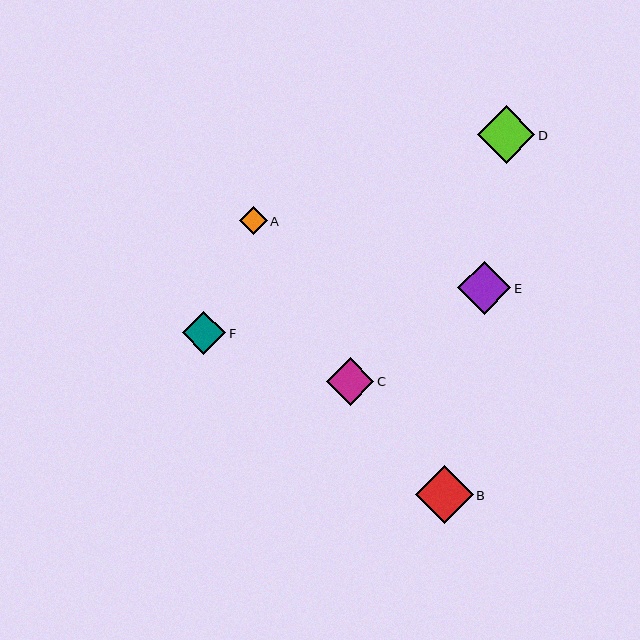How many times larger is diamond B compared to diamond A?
Diamond B is approximately 2.1 times the size of diamond A.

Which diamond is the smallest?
Diamond A is the smallest with a size of approximately 28 pixels.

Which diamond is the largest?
Diamond B is the largest with a size of approximately 58 pixels.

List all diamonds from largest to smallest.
From largest to smallest: B, D, E, C, F, A.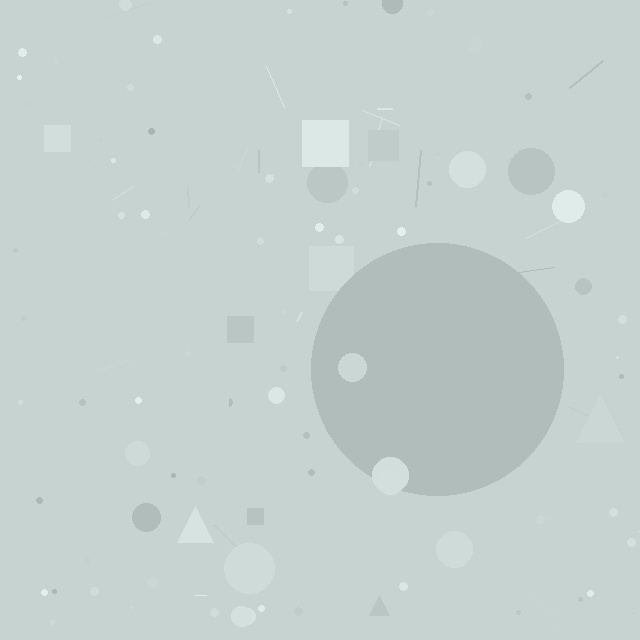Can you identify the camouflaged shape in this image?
The camouflaged shape is a circle.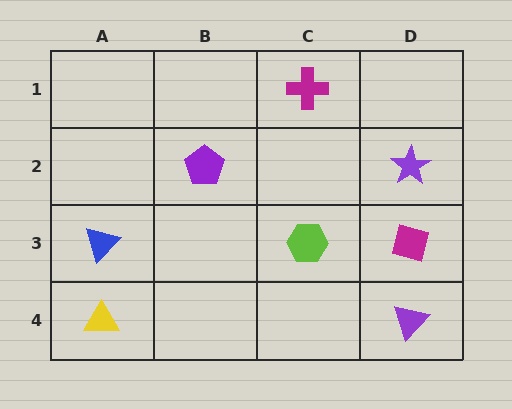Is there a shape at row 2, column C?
No, that cell is empty.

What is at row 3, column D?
A magenta diamond.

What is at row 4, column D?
A purple triangle.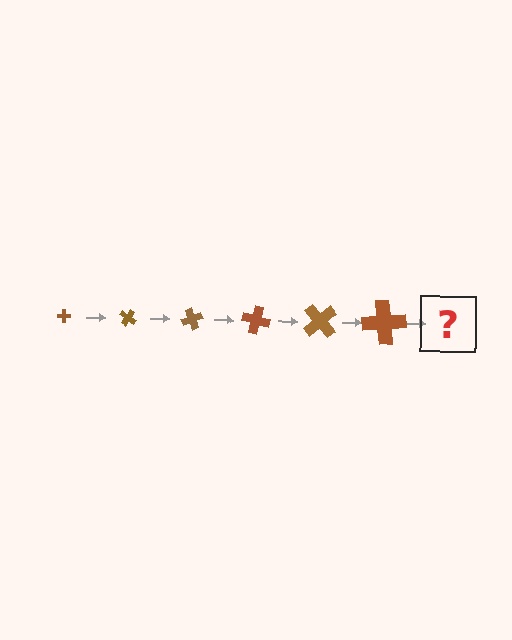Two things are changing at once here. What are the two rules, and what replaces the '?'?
The two rules are that the cross grows larger each step and it rotates 35 degrees each step. The '?' should be a cross, larger than the previous one and rotated 210 degrees from the start.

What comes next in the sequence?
The next element should be a cross, larger than the previous one and rotated 210 degrees from the start.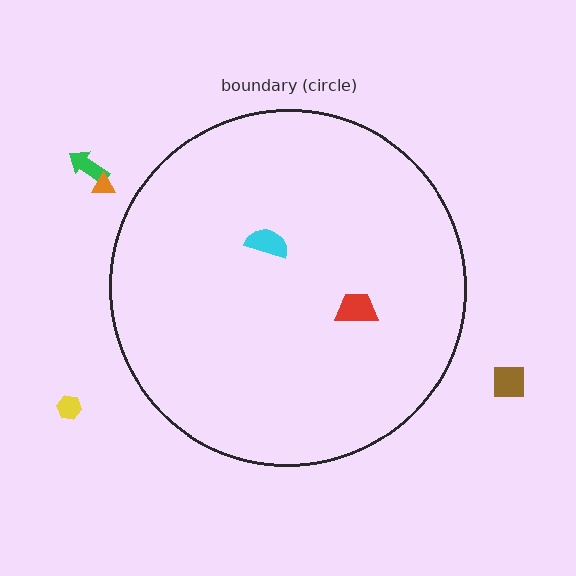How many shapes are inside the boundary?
2 inside, 4 outside.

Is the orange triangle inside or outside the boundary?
Outside.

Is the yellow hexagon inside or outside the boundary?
Outside.